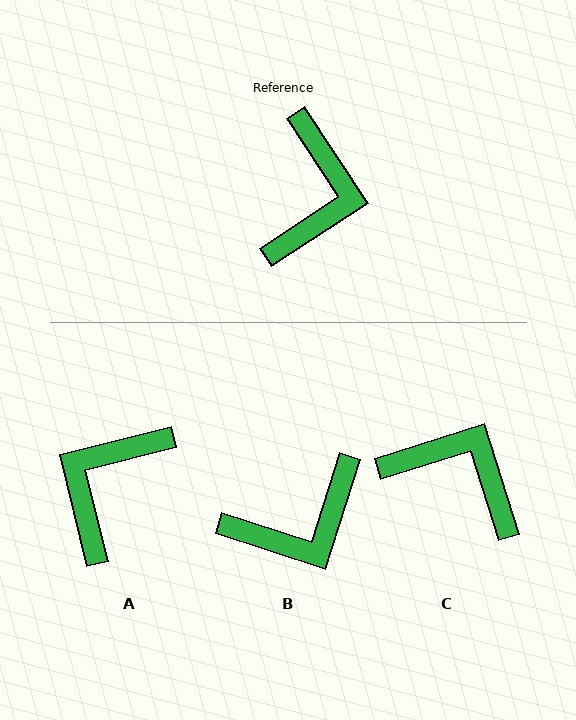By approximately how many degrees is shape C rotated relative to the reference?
Approximately 74 degrees counter-clockwise.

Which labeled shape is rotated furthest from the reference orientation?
A, about 161 degrees away.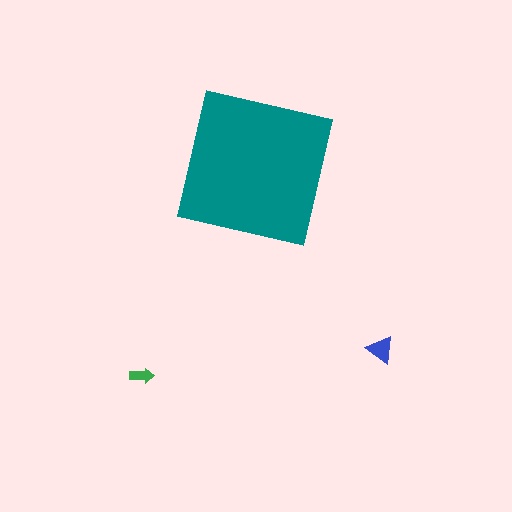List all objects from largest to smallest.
The teal square, the blue triangle, the green arrow.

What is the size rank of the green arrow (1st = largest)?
3rd.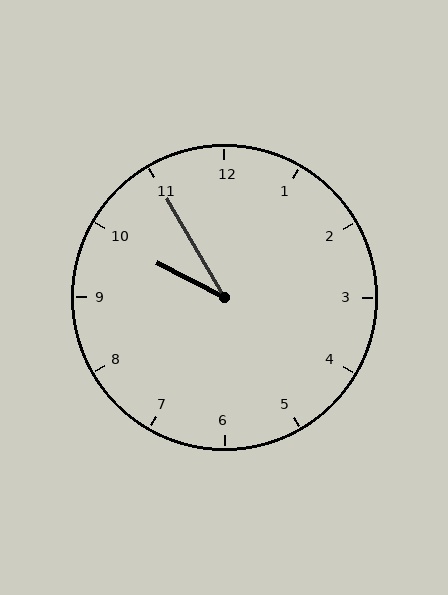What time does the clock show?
9:55.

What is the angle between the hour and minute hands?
Approximately 32 degrees.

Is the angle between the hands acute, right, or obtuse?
It is acute.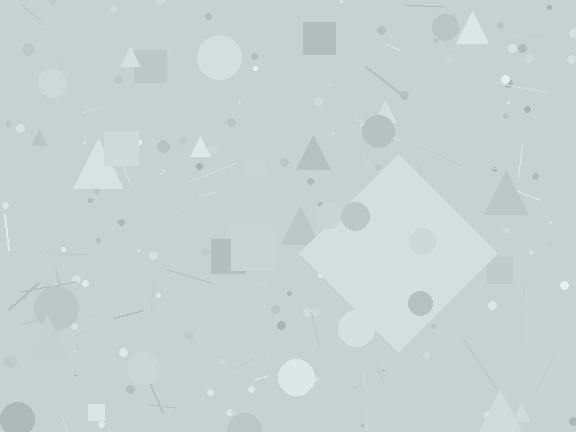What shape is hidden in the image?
A diamond is hidden in the image.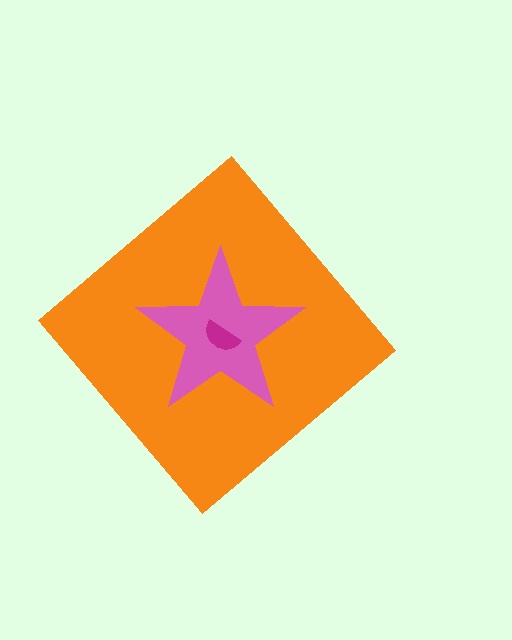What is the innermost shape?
The magenta semicircle.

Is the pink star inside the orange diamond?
Yes.